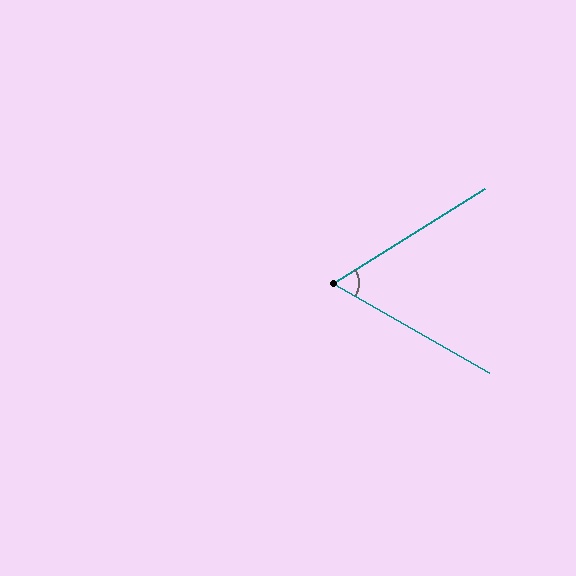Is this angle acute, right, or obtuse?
It is acute.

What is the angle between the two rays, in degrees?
Approximately 62 degrees.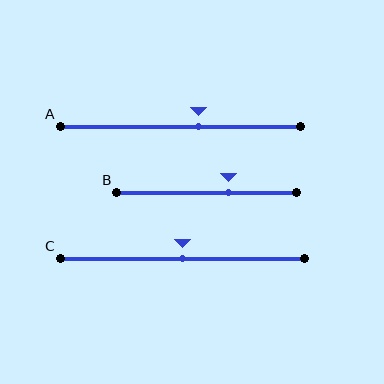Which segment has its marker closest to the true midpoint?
Segment C has its marker closest to the true midpoint.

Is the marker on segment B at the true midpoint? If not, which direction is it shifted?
No, the marker on segment B is shifted to the right by about 12% of the segment length.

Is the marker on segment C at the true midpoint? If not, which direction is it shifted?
Yes, the marker on segment C is at the true midpoint.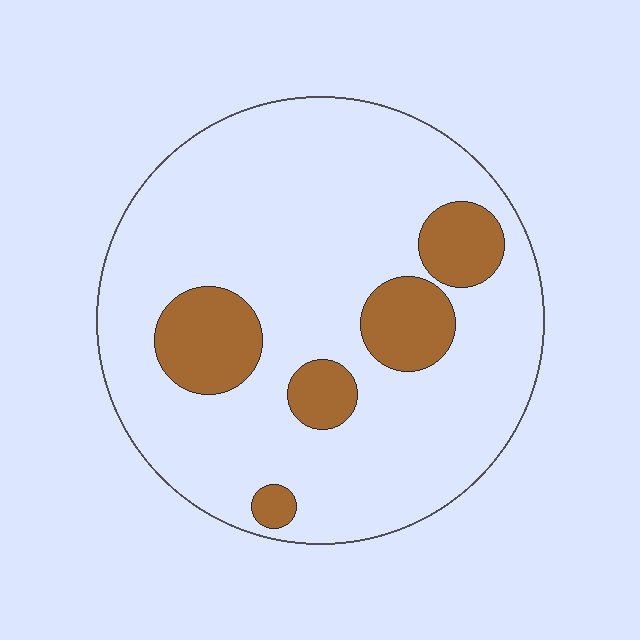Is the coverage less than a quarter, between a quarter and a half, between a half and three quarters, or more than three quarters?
Less than a quarter.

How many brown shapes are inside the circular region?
5.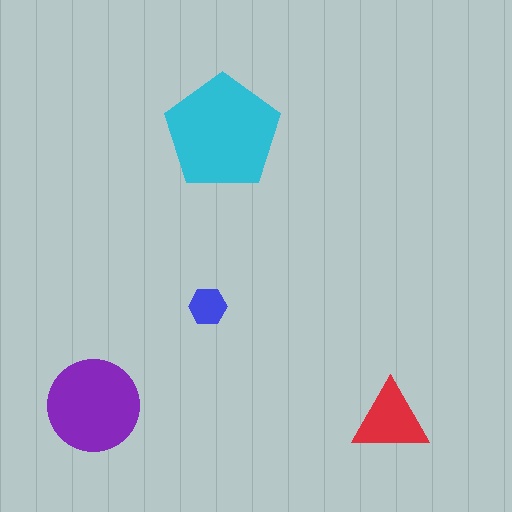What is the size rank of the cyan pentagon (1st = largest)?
1st.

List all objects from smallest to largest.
The blue hexagon, the red triangle, the purple circle, the cyan pentagon.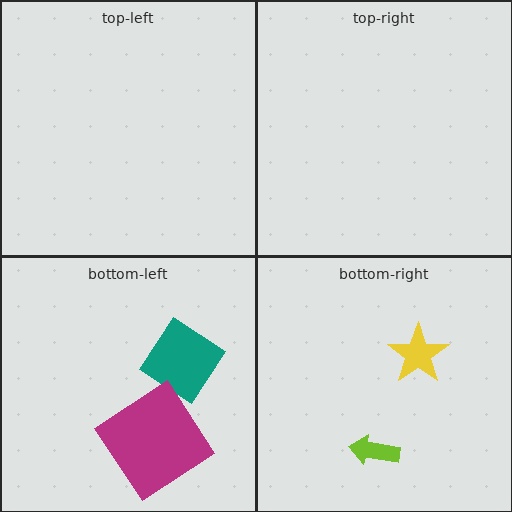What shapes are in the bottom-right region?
The yellow star, the lime arrow.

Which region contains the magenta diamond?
The bottom-left region.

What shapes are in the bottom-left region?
The teal diamond, the magenta diamond.